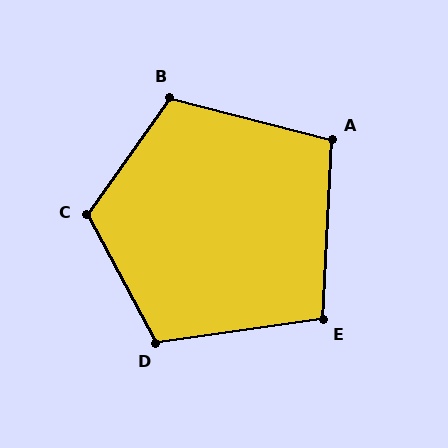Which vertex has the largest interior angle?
C, at approximately 117 degrees.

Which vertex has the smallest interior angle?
E, at approximately 101 degrees.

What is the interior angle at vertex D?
Approximately 110 degrees (obtuse).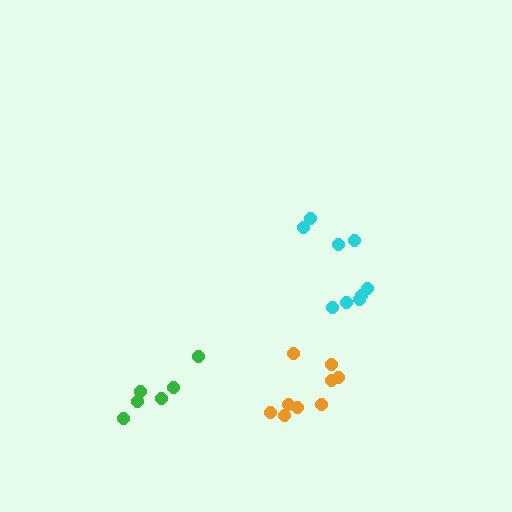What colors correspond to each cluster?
The clusters are colored: cyan, green, orange.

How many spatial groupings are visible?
There are 3 spatial groupings.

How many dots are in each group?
Group 1: 9 dots, Group 2: 6 dots, Group 3: 9 dots (24 total).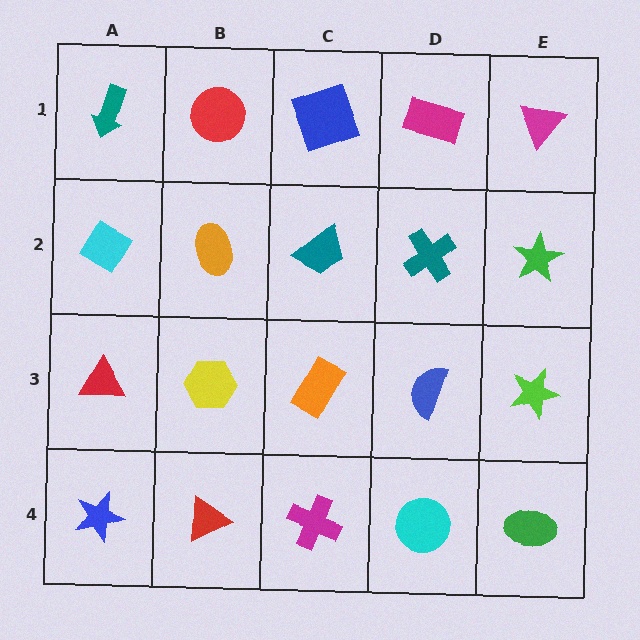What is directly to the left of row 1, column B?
A teal arrow.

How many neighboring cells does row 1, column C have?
3.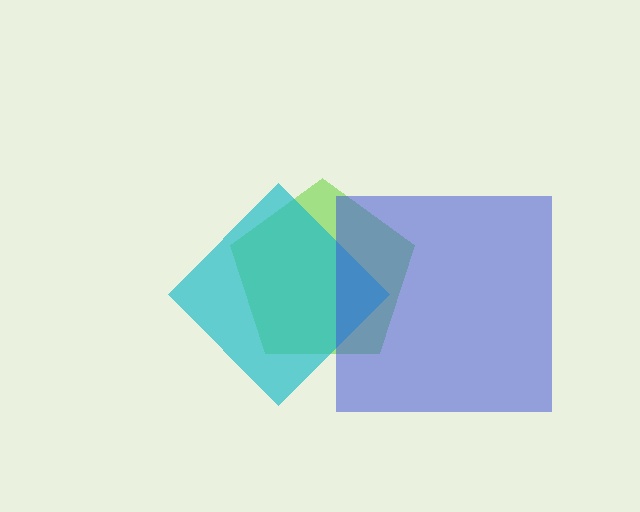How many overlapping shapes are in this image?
There are 3 overlapping shapes in the image.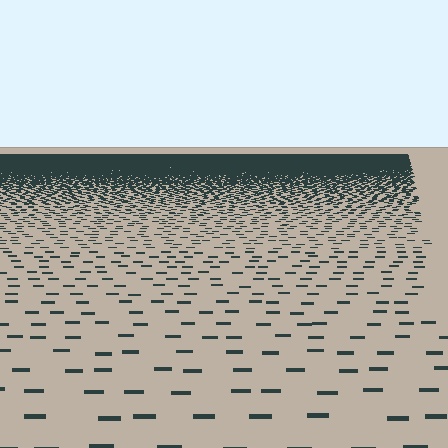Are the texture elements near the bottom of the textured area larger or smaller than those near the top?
Larger. Near the bottom, elements are closer to the viewer and appear at a bigger on-screen size.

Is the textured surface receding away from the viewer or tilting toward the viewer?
The surface is receding away from the viewer. Texture elements get smaller and denser toward the top.